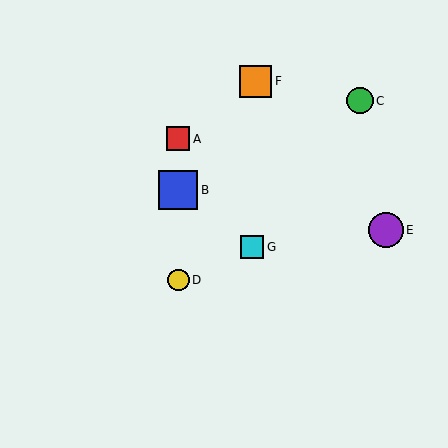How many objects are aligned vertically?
3 objects (A, B, D) are aligned vertically.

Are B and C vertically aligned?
No, B is at x≈178 and C is at x≈360.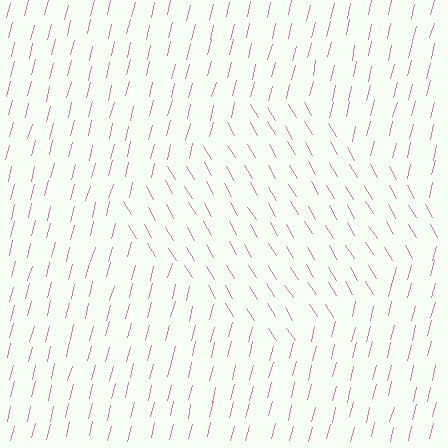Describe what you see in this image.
The image is filled with small pink line segments. A diamond region in the image has lines oriented differently from the surrounding lines, creating a visible texture boundary.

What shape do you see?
I see a diamond.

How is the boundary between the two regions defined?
The boundary is defined purely by a change in line orientation (approximately 45 degrees difference). All lines are the same color and thickness.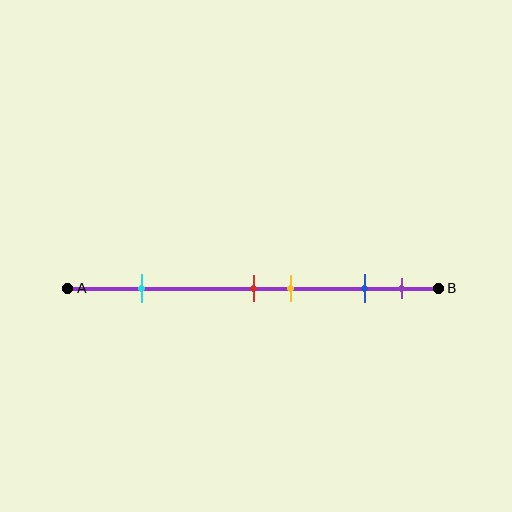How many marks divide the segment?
There are 5 marks dividing the segment.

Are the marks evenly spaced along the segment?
No, the marks are not evenly spaced.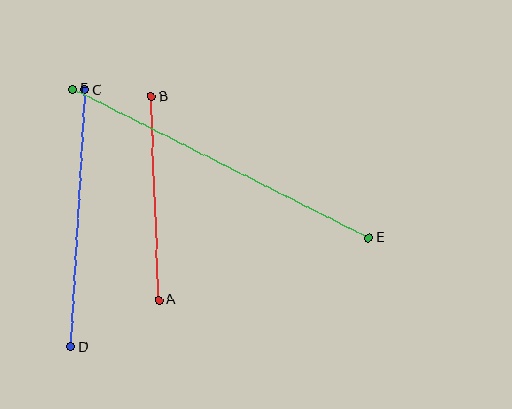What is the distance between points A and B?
The distance is approximately 204 pixels.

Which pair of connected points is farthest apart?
Points E and F are farthest apart.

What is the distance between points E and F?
The distance is approximately 331 pixels.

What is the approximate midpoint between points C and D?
The midpoint is at approximately (78, 219) pixels.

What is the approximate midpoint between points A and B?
The midpoint is at approximately (155, 198) pixels.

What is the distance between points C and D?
The distance is approximately 257 pixels.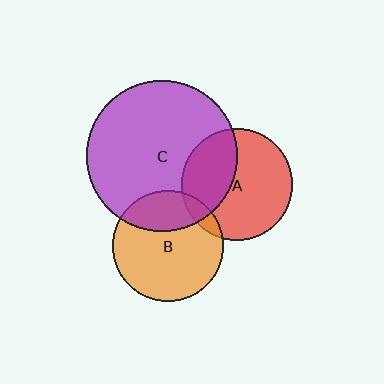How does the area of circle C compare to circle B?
Approximately 1.8 times.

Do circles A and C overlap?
Yes.